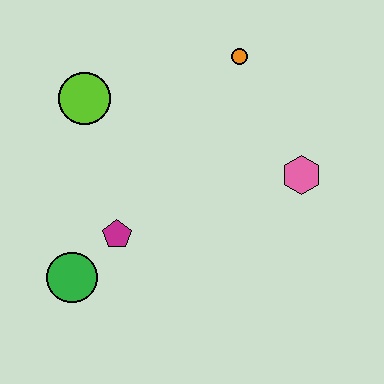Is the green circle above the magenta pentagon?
No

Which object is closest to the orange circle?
The pink hexagon is closest to the orange circle.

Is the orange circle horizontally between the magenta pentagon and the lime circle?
No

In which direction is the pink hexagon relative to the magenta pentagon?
The pink hexagon is to the right of the magenta pentagon.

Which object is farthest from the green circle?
The orange circle is farthest from the green circle.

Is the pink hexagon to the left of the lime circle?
No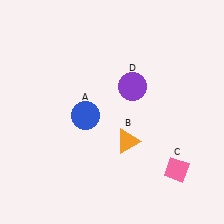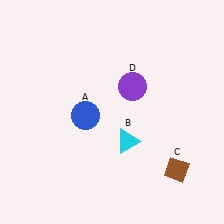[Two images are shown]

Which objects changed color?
B changed from orange to cyan. C changed from pink to brown.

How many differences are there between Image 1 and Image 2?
There are 2 differences between the two images.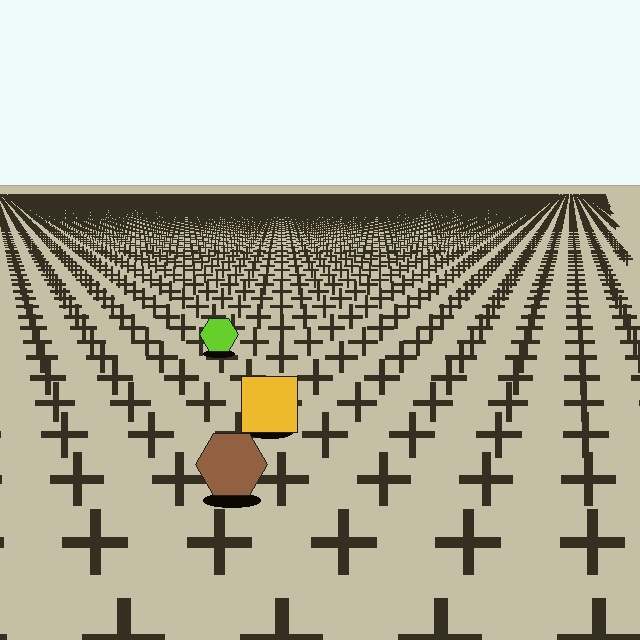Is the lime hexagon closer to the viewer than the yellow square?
No. The yellow square is closer — you can tell from the texture gradient: the ground texture is coarser near it.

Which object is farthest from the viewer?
The lime hexagon is farthest from the viewer. It appears smaller and the ground texture around it is denser.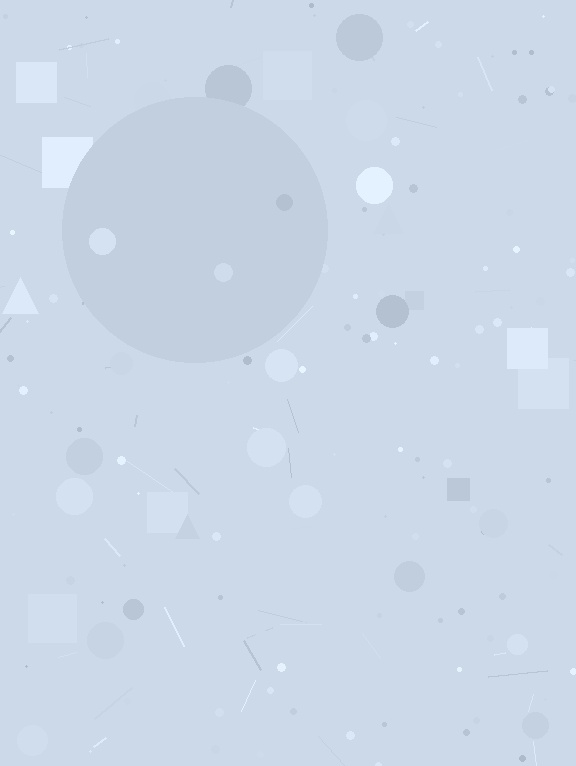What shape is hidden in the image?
A circle is hidden in the image.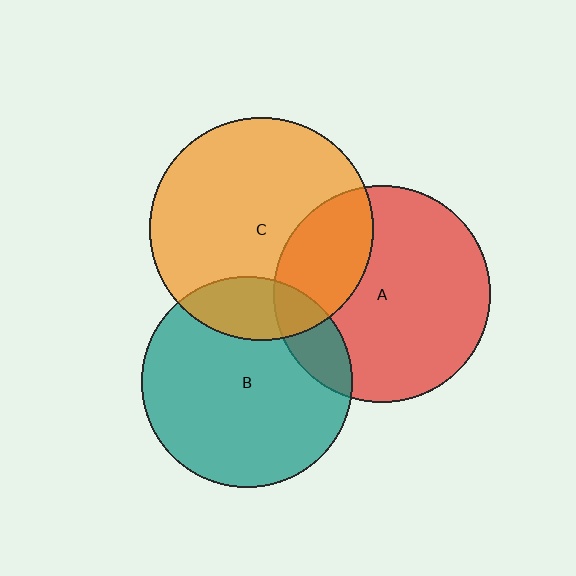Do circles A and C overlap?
Yes.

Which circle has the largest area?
Circle C (orange).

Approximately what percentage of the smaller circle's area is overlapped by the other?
Approximately 25%.